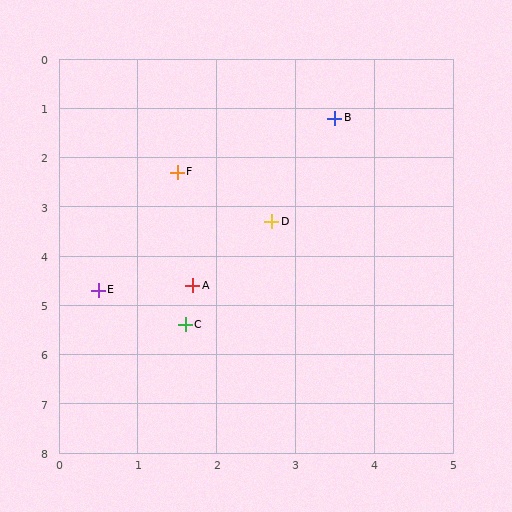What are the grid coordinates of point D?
Point D is at approximately (2.7, 3.3).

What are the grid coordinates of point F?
Point F is at approximately (1.5, 2.3).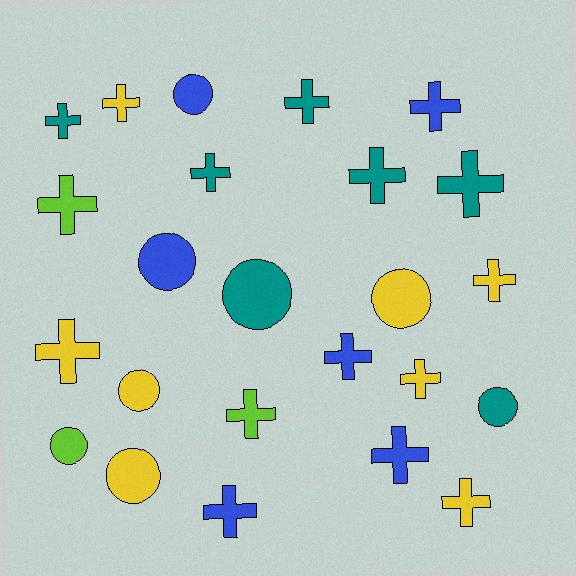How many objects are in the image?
There are 24 objects.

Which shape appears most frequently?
Cross, with 16 objects.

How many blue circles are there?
There are 2 blue circles.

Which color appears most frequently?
Yellow, with 8 objects.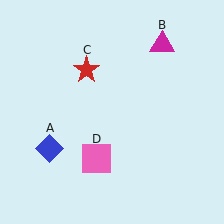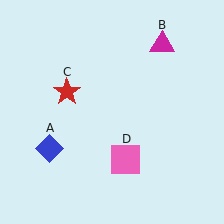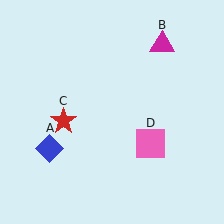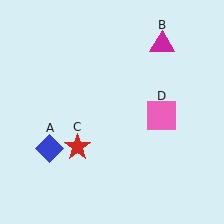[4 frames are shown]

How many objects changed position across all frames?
2 objects changed position: red star (object C), pink square (object D).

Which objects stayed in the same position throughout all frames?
Blue diamond (object A) and magenta triangle (object B) remained stationary.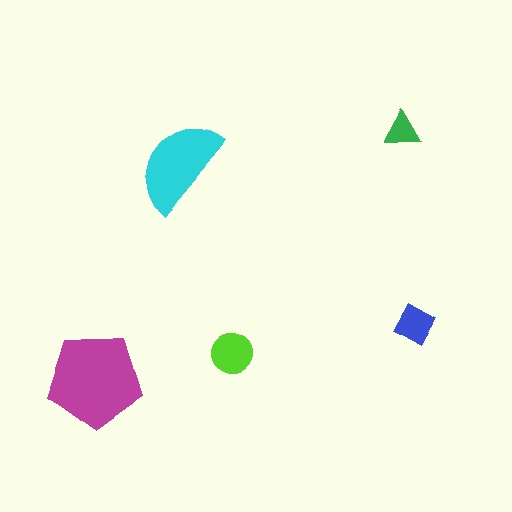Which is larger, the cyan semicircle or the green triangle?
The cyan semicircle.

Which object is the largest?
The magenta pentagon.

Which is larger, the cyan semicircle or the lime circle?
The cyan semicircle.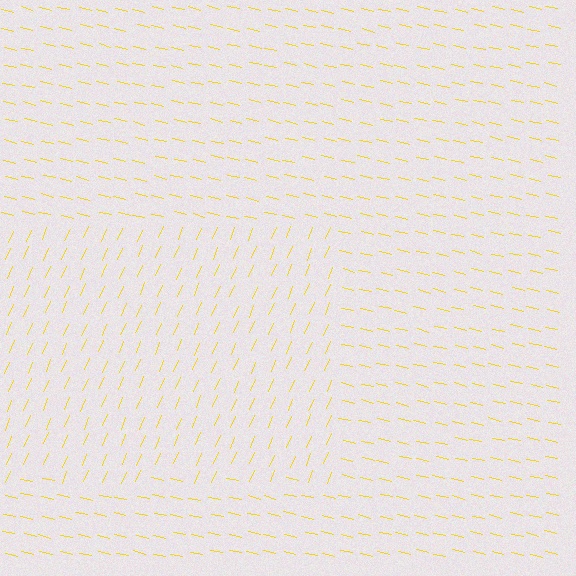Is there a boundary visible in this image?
Yes, there is a texture boundary formed by a change in line orientation.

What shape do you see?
I see a rectangle.